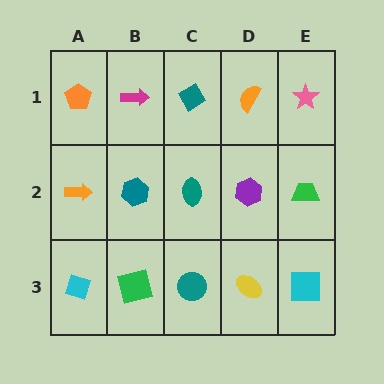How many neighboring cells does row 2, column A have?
3.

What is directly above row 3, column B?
A teal hexagon.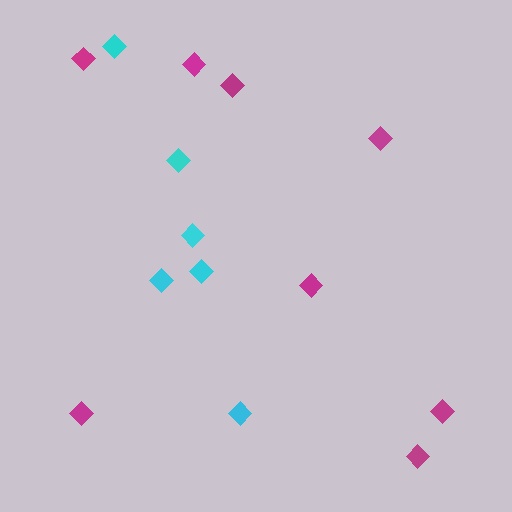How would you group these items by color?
There are 2 groups: one group of magenta diamonds (8) and one group of cyan diamonds (6).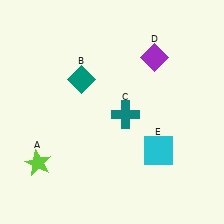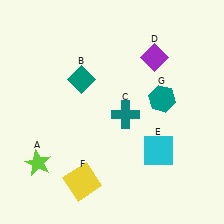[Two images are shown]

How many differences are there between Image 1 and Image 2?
There are 2 differences between the two images.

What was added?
A yellow square (F), a teal hexagon (G) were added in Image 2.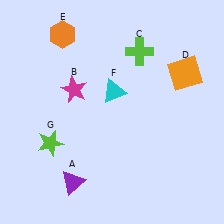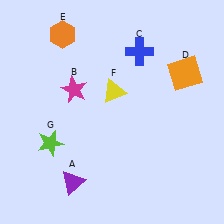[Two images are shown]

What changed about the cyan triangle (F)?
In Image 1, F is cyan. In Image 2, it changed to yellow.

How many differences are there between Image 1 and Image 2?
There are 2 differences between the two images.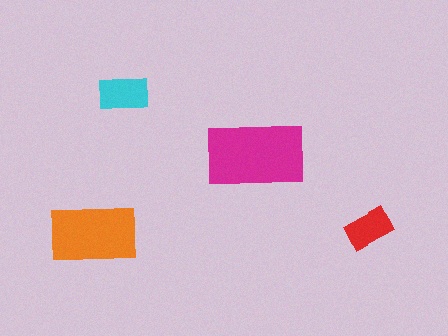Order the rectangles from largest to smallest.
the magenta one, the orange one, the cyan one, the red one.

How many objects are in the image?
There are 4 objects in the image.